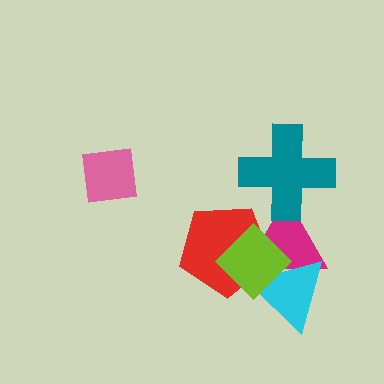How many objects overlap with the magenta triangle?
4 objects overlap with the magenta triangle.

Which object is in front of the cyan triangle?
The lime diamond is in front of the cyan triangle.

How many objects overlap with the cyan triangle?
3 objects overlap with the cyan triangle.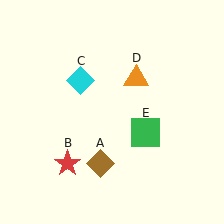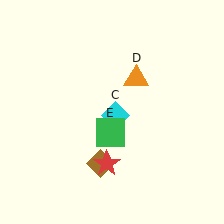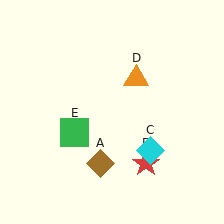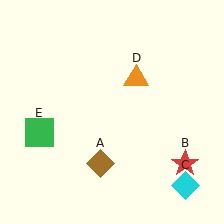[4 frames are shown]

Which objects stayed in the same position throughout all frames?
Brown diamond (object A) and orange triangle (object D) remained stationary.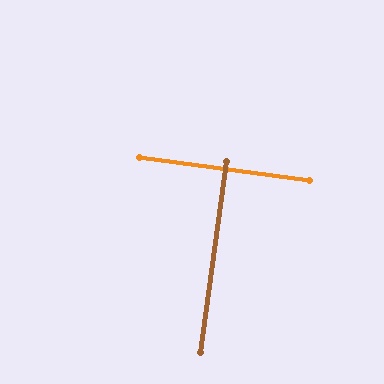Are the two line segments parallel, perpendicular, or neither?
Perpendicular — they meet at approximately 90°.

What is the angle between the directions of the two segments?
Approximately 90 degrees.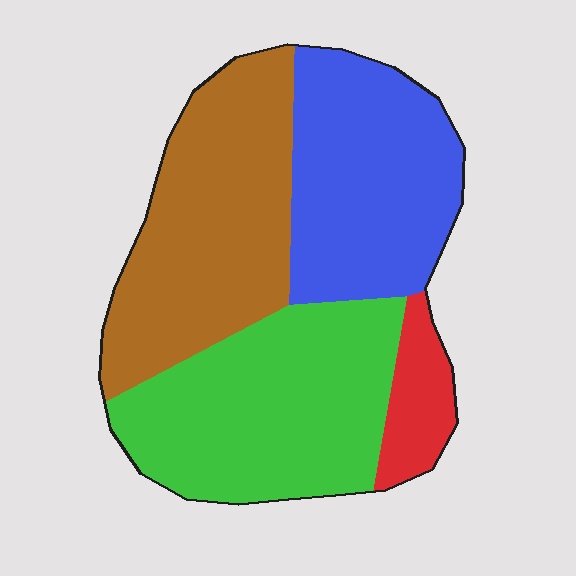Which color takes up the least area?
Red, at roughly 10%.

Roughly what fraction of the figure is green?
Green covers about 35% of the figure.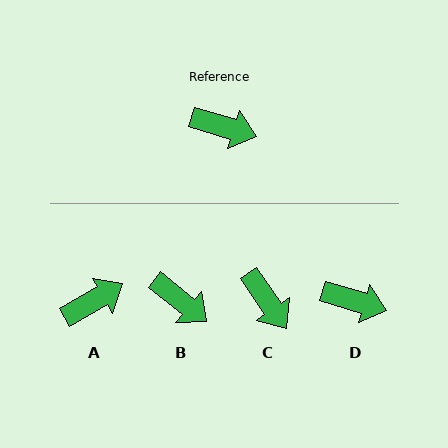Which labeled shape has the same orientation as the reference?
D.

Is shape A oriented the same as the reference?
No, it is off by about 46 degrees.